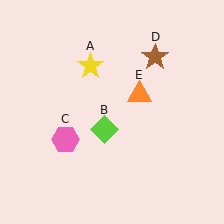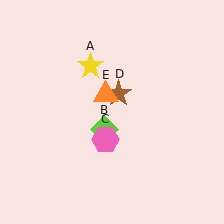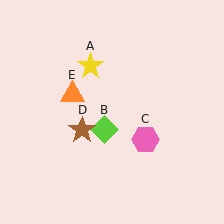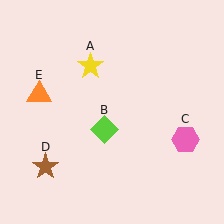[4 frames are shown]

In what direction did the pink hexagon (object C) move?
The pink hexagon (object C) moved right.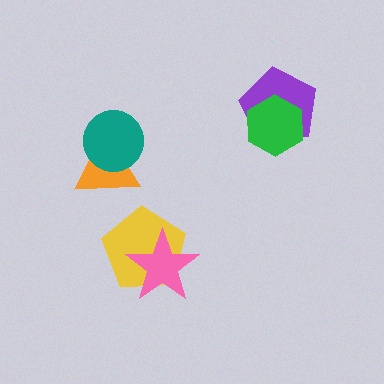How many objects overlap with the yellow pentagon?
1 object overlaps with the yellow pentagon.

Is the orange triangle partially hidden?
Yes, it is partially covered by another shape.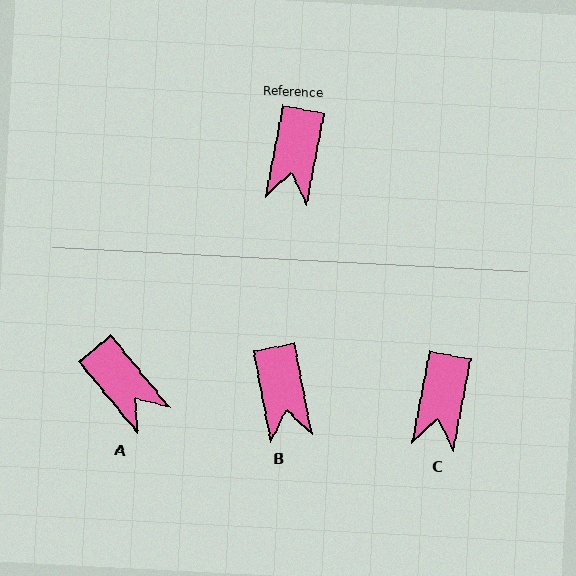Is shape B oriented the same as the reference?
No, it is off by about 22 degrees.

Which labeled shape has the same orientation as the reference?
C.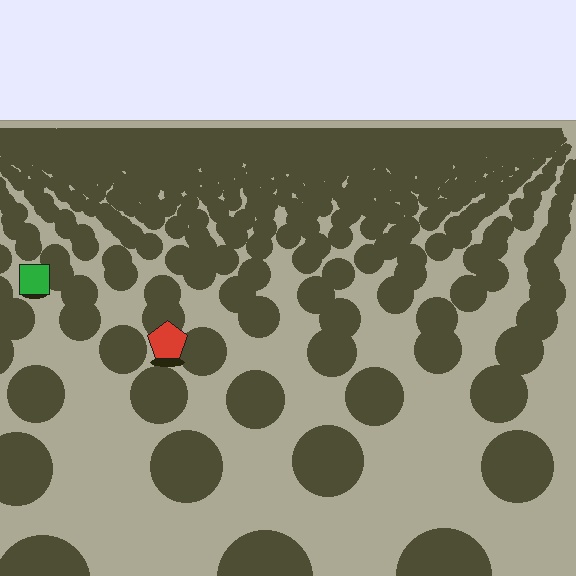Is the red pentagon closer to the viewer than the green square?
Yes. The red pentagon is closer — you can tell from the texture gradient: the ground texture is coarser near it.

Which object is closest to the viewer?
The red pentagon is closest. The texture marks near it are larger and more spread out.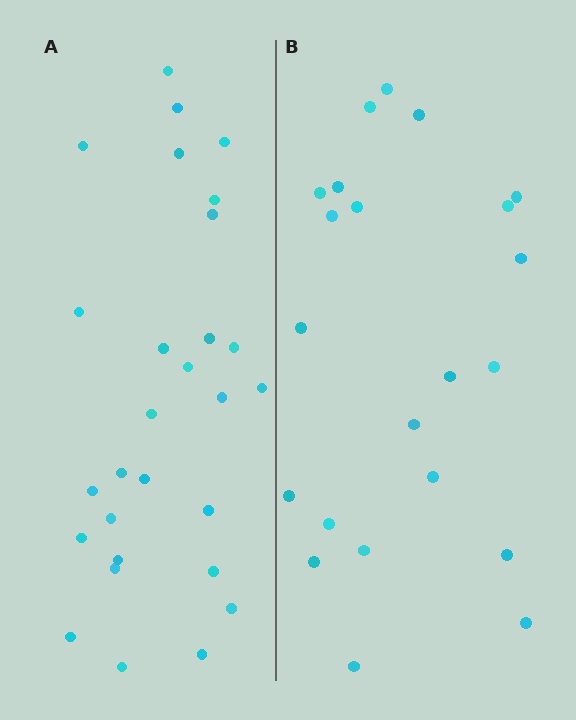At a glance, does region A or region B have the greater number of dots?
Region A (the left region) has more dots.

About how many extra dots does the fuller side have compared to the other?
Region A has about 6 more dots than region B.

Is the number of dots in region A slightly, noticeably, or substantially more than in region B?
Region A has noticeably more, but not dramatically so. The ratio is roughly 1.3 to 1.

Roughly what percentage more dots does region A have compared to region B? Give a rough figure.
About 25% more.